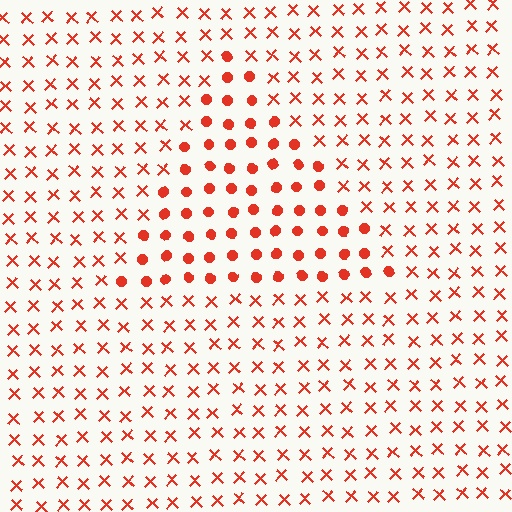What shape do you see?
I see a triangle.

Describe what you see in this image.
The image is filled with small red elements arranged in a uniform grid. A triangle-shaped region contains circles, while the surrounding area contains X marks. The boundary is defined purely by the change in element shape.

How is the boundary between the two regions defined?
The boundary is defined by a change in element shape: circles inside vs. X marks outside. All elements share the same color and spacing.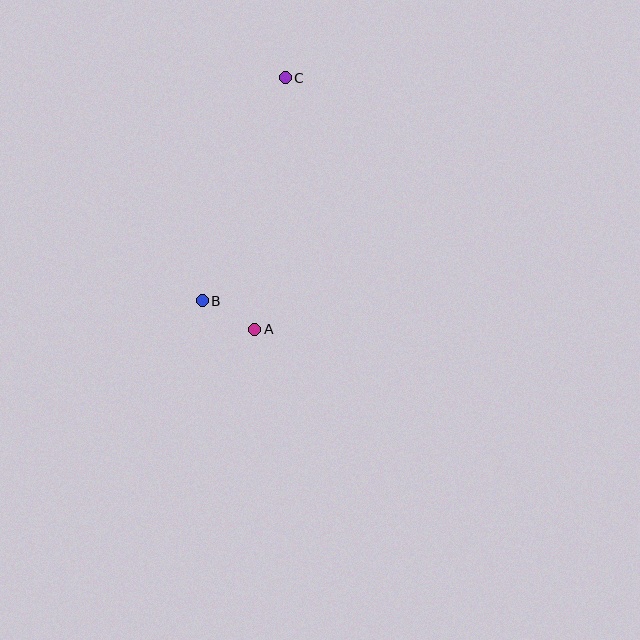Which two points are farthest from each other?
Points A and C are farthest from each other.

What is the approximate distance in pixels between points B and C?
The distance between B and C is approximately 238 pixels.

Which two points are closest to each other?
Points A and B are closest to each other.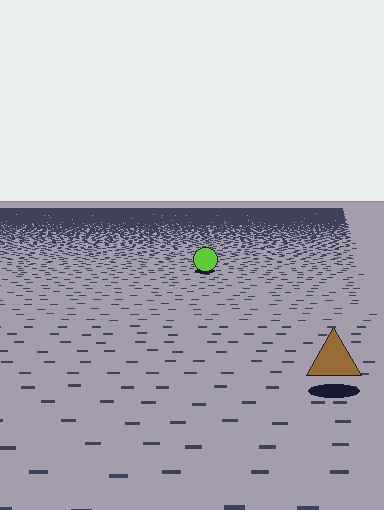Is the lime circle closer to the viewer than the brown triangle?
No. The brown triangle is closer — you can tell from the texture gradient: the ground texture is coarser near it.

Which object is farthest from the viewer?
The lime circle is farthest from the viewer. It appears smaller and the ground texture around it is denser.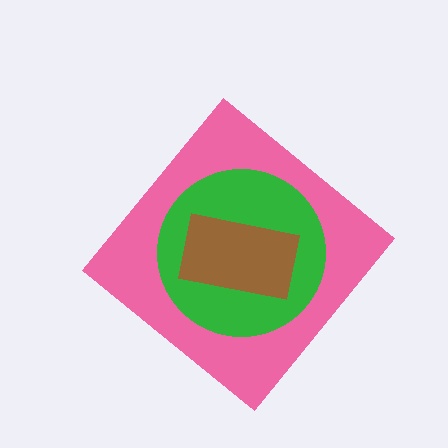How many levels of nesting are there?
3.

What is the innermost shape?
The brown rectangle.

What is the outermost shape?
The pink diamond.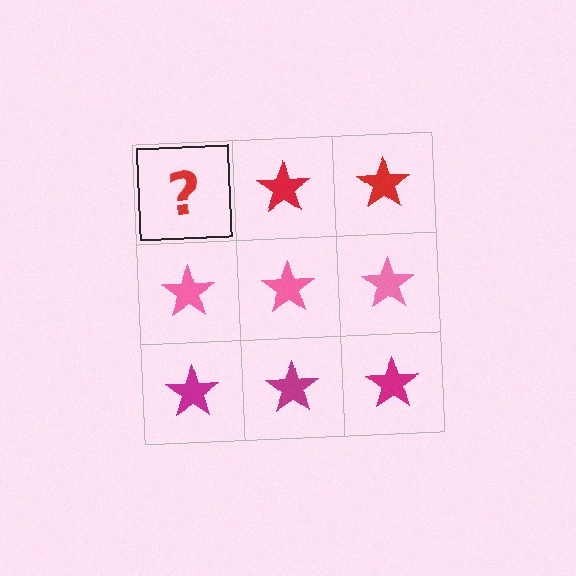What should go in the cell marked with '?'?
The missing cell should contain a red star.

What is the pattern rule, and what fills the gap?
The rule is that each row has a consistent color. The gap should be filled with a red star.